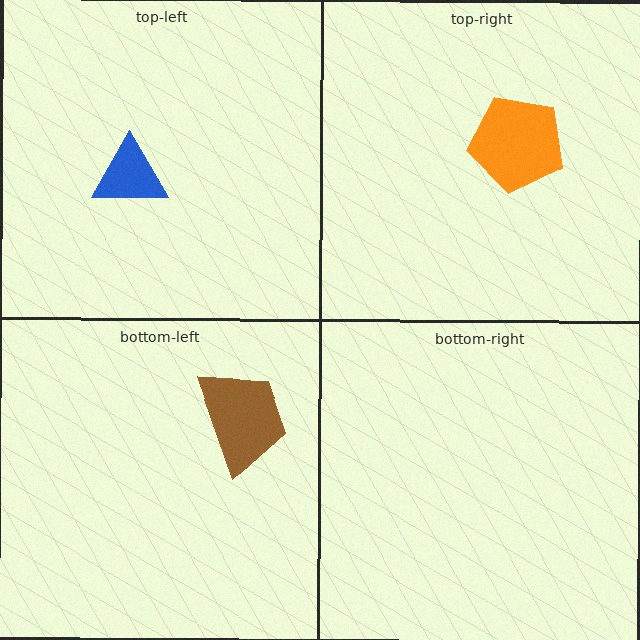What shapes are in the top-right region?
The orange pentagon.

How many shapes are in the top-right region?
1.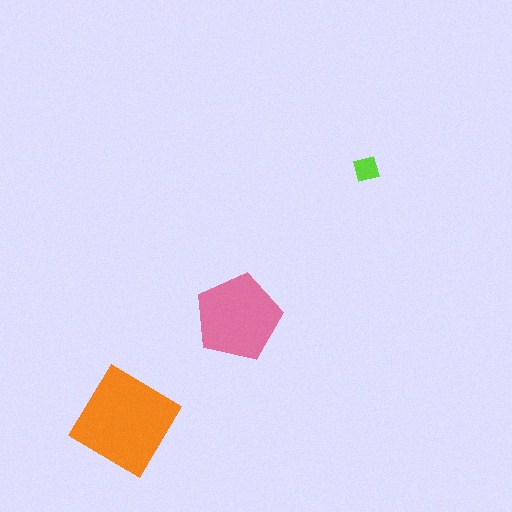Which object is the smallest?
The lime square.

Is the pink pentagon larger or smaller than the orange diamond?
Smaller.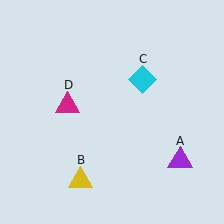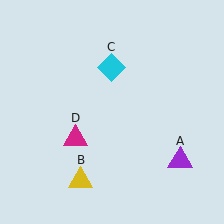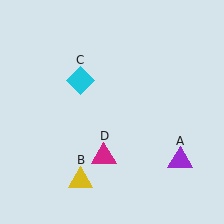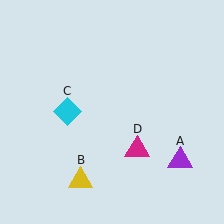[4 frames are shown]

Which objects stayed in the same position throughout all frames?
Purple triangle (object A) and yellow triangle (object B) remained stationary.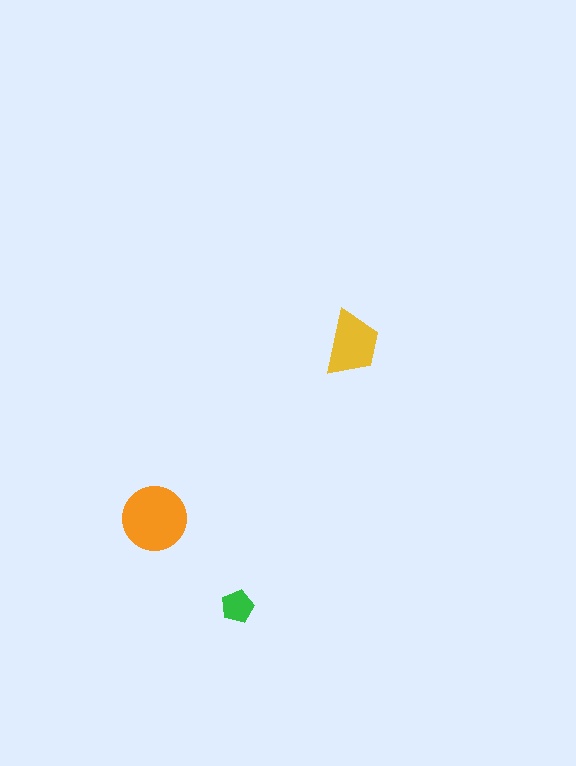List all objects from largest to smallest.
The orange circle, the yellow trapezoid, the green pentagon.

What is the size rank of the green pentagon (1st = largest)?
3rd.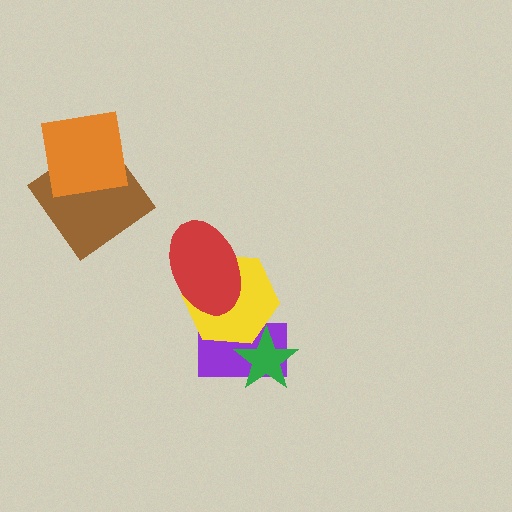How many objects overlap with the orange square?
1 object overlaps with the orange square.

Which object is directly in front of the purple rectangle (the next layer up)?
The green star is directly in front of the purple rectangle.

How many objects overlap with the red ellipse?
1 object overlaps with the red ellipse.